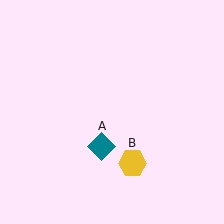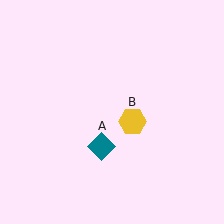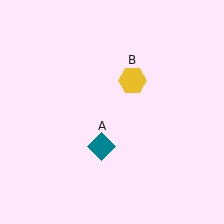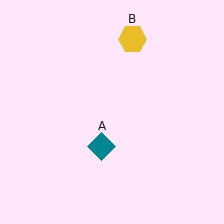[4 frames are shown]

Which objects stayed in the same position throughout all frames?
Teal diamond (object A) remained stationary.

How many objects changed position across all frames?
1 object changed position: yellow hexagon (object B).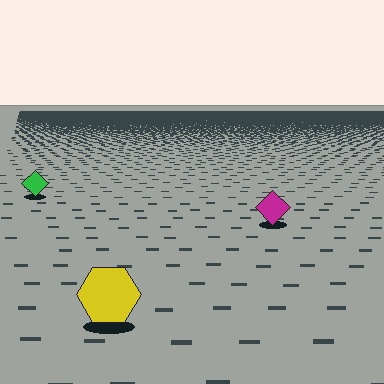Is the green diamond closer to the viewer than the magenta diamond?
No. The magenta diamond is closer — you can tell from the texture gradient: the ground texture is coarser near it.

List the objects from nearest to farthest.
From nearest to farthest: the yellow hexagon, the magenta diamond, the green diamond.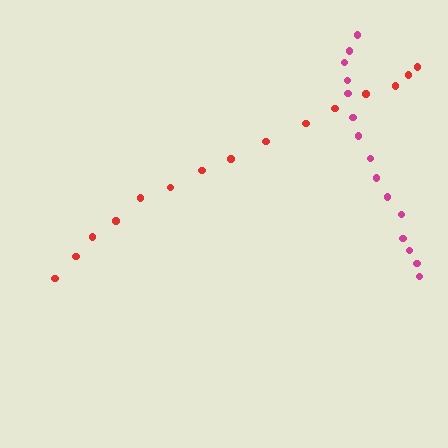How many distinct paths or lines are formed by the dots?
There are 2 distinct paths.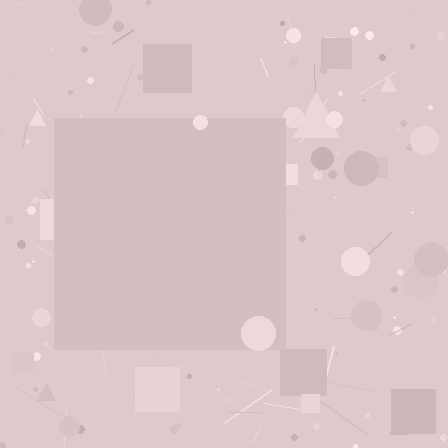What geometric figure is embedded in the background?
A square is embedded in the background.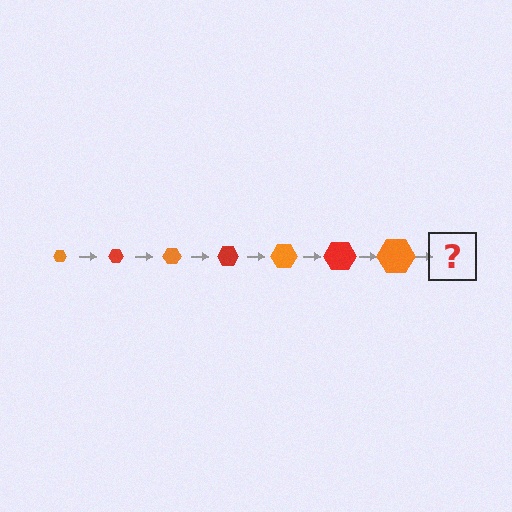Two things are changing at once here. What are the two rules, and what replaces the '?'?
The two rules are that the hexagon grows larger each step and the color cycles through orange and red. The '?' should be a red hexagon, larger than the previous one.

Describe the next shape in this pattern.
It should be a red hexagon, larger than the previous one.